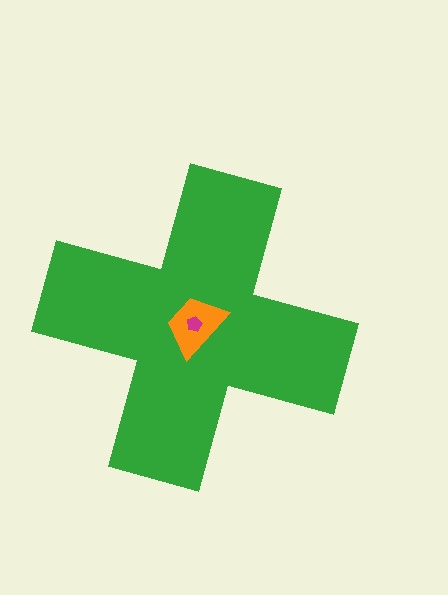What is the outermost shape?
The green cross.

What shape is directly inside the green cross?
The orange trapezoid.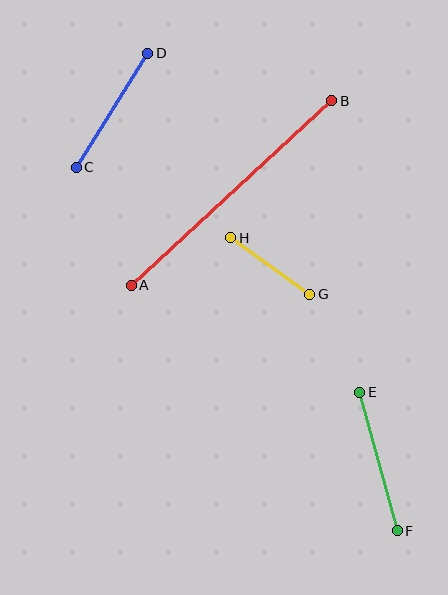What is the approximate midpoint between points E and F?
The midpoint is at approximately (379, 461) pixels.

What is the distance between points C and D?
The distance is approximately 135 pixels.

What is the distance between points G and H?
The distance is approximately 97 pixels.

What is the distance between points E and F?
The distance is approximately 144 pixels.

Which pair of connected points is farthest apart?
Points A and B are farthest apart.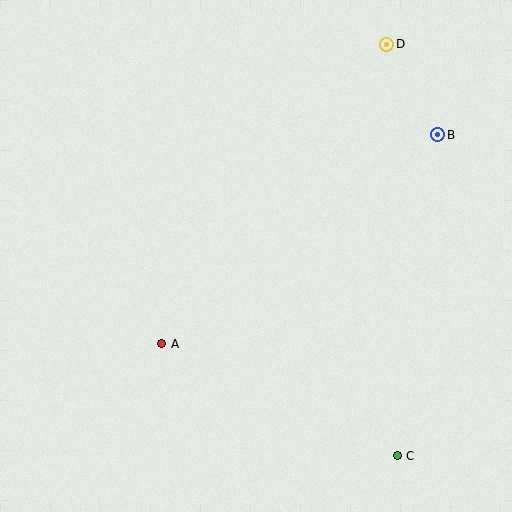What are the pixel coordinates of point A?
Point A is at (162, 344).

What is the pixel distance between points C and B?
The distance between C and B is 324 pixels.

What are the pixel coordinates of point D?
Point D is at (387, 44).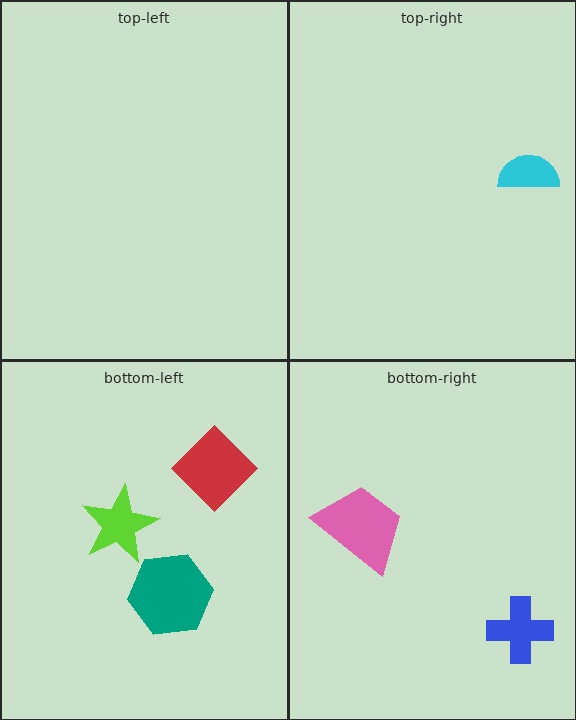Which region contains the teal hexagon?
The bottom-left region.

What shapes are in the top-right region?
The cyan semicircle.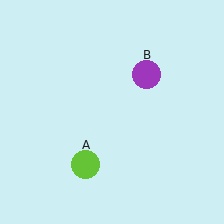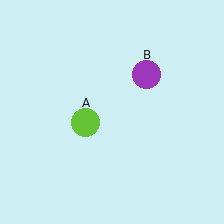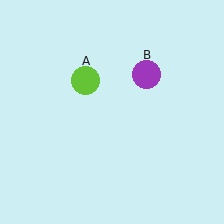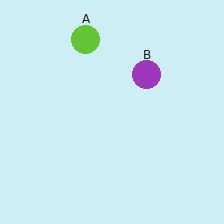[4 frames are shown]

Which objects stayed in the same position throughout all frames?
Purple circle (object B) remained stationary.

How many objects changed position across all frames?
1 object changed position: lime circle (object A).